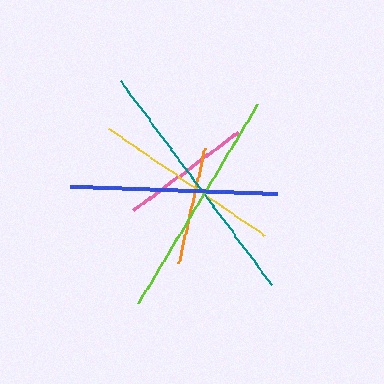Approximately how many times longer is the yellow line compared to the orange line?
The yellow line is approximately 1.6 times the length of the orange line.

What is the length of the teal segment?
The teal segment is approximately 253 pixels long.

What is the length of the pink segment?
The pink segment is approximately 131 pixels long.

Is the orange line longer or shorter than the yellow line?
The yellow line is longer than the orange line.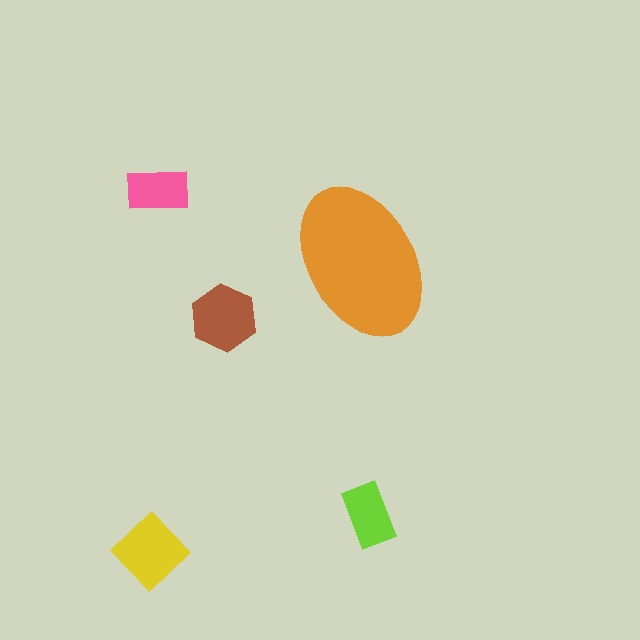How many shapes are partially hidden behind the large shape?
0 shapes are partially hidden.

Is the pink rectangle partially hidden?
No, the pink rectangle is fully visible.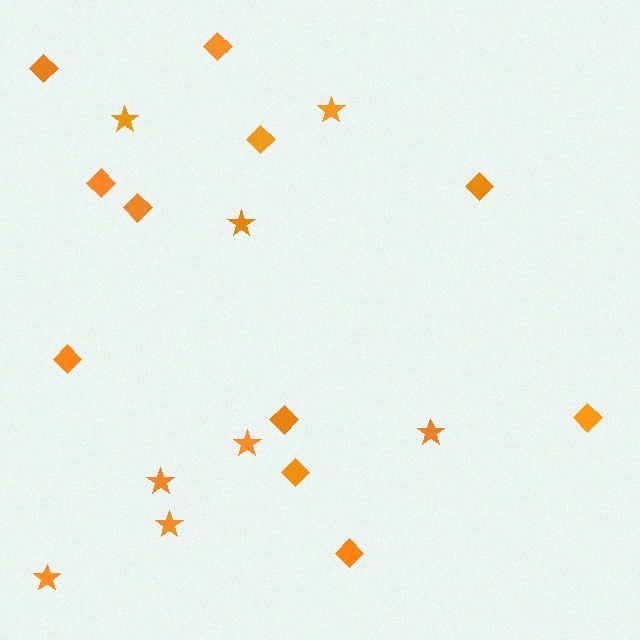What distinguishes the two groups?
There are 2 groups: one group of diamonds (11) and one group of stars (8).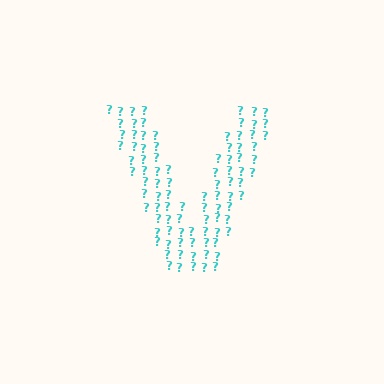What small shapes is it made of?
It is made of small question marks.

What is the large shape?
The large shape is the letter V.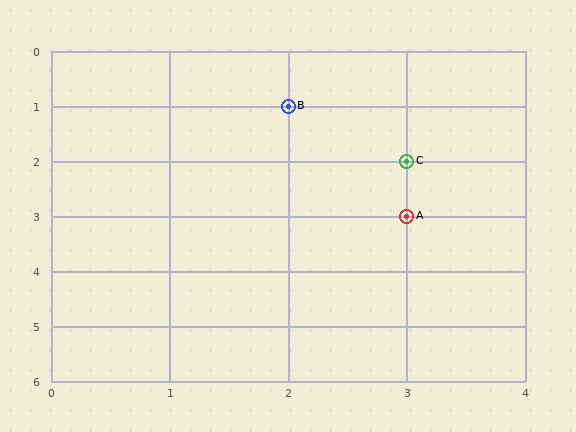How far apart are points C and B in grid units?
Points C and B are 1 column and 1 row apart (about 1.4 grid units diagonally).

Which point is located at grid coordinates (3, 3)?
Point A is at (3, 3).